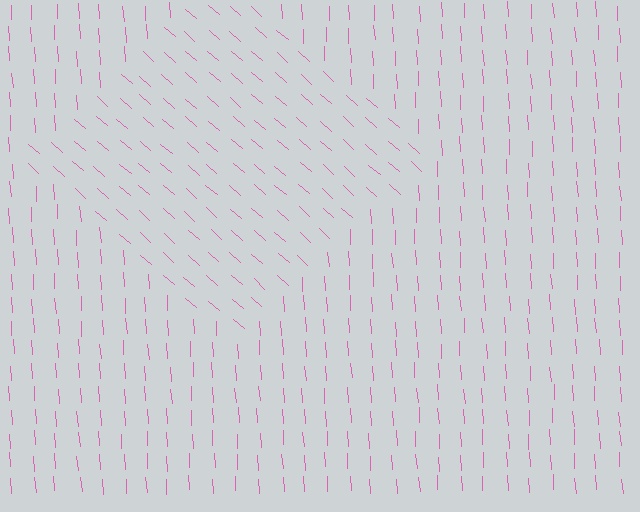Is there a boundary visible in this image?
Yes, there is a texture boundary formed by a change in line orientation.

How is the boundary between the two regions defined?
The boundary is defined purely by a change in line orientation (approximately 45 degrees difference). All lines are the same color and thickness.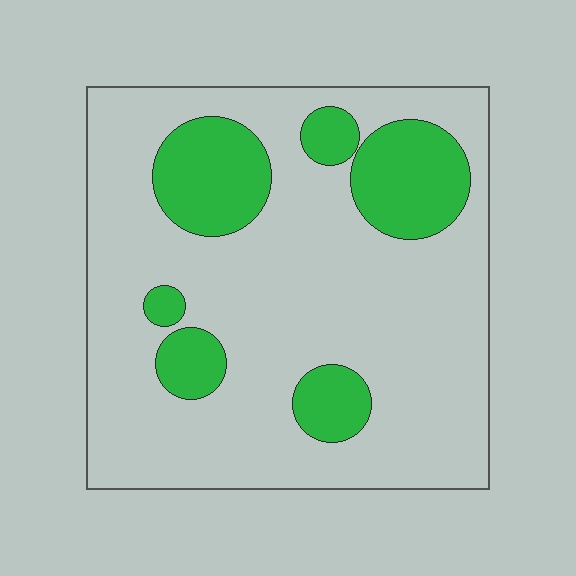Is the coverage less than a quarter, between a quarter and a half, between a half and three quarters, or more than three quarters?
Less than a quarter.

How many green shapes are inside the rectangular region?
6.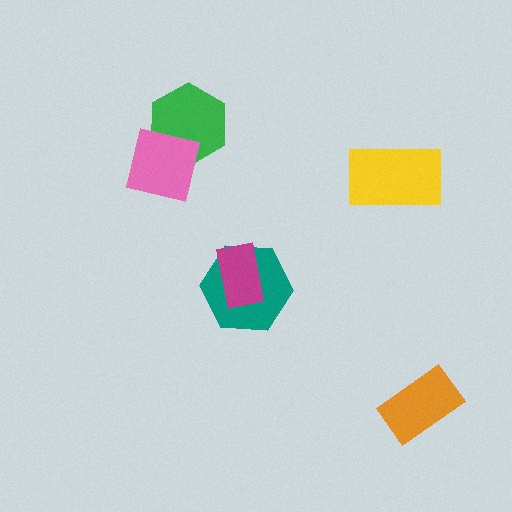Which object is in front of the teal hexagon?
The magenta rectangle is in front of the teal hexagon.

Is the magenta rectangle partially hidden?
No, no other shape covers it.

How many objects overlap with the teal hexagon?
1 object overlaps with the teal hexagon.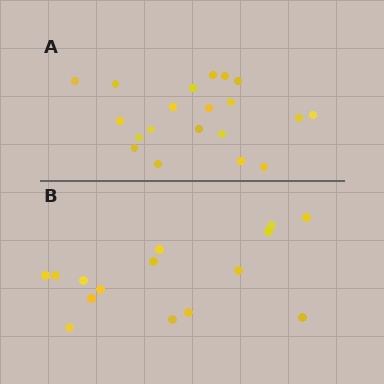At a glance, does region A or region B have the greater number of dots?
Region A (the top region) has more dots.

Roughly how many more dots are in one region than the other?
Region A has about 5 more dots than region B.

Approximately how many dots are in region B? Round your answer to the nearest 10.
About 20 dots. (The exact count is 15, which rounds to 20.)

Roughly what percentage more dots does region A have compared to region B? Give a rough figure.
About 35% more.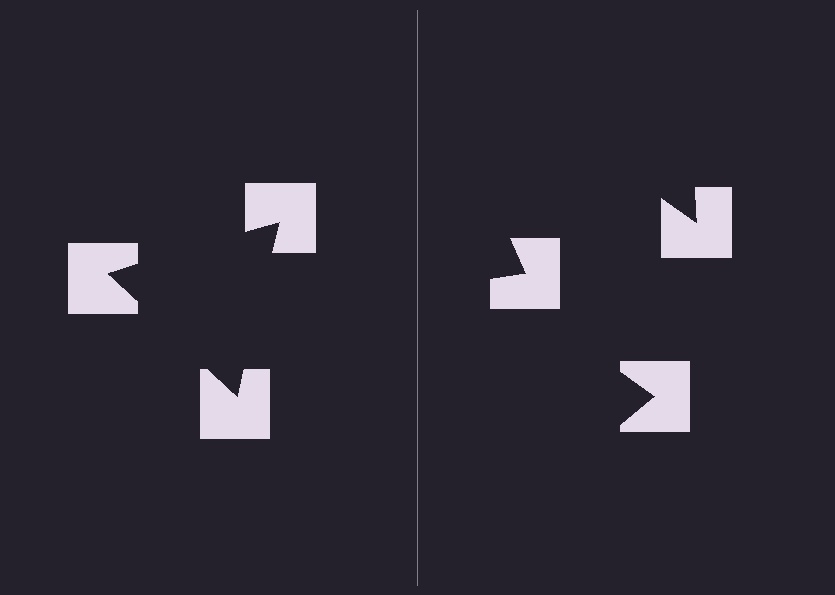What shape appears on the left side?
An illusory triangle.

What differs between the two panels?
The notched squares are positioned identically on both sides; only the wedge orientations differ. On the left they align to a triangle; on the right they are misaligned.